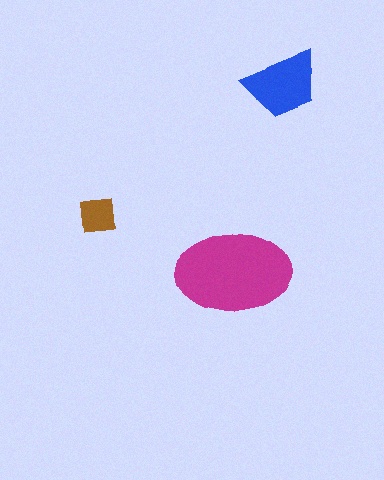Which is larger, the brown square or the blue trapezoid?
The blue trapezoid.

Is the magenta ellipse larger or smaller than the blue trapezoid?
Larger.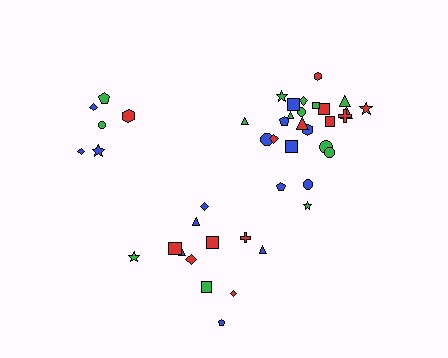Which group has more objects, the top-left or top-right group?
The top-right group.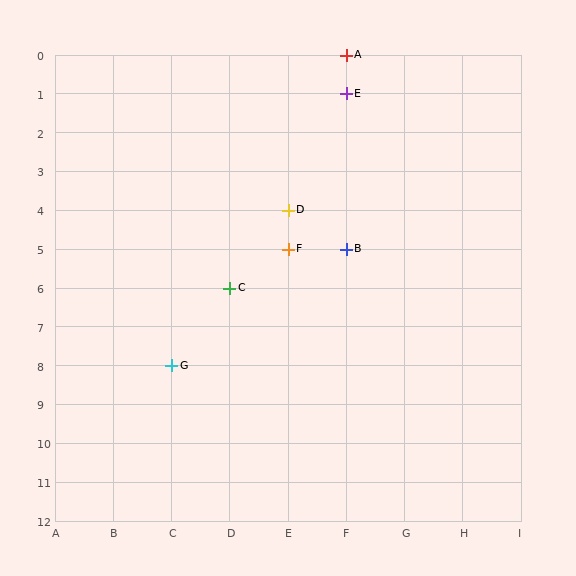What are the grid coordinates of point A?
Point A is at grid coordinates (F, 0).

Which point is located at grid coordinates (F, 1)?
Point E is at (F, 1).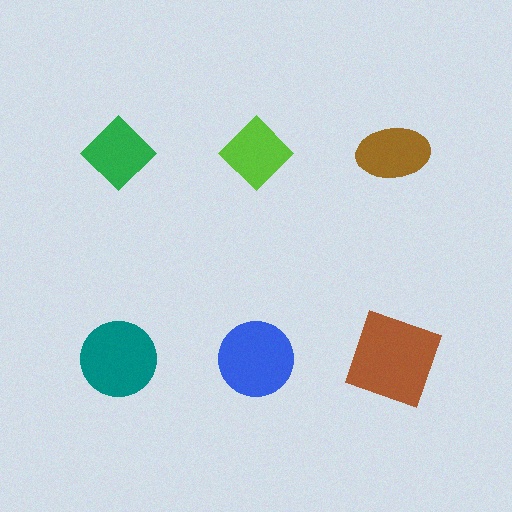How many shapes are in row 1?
3 shapes.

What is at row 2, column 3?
A brown square.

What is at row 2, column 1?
A teal circle.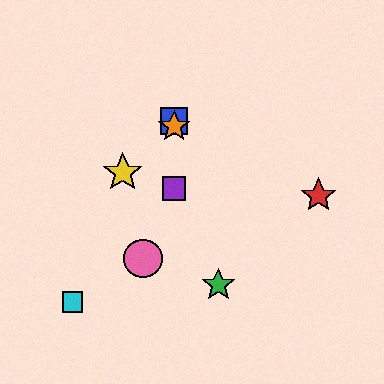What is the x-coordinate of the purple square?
The purple square is at x≈174.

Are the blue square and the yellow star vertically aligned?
No, the blue square is at x≈174 and the yellow star is at x≈123.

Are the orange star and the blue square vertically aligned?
Yes, both are at x≈174.